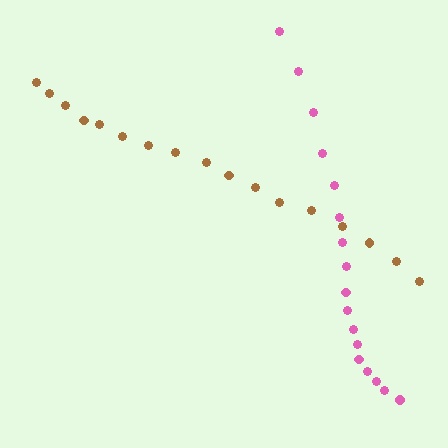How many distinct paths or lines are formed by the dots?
There are 2 distinct paths.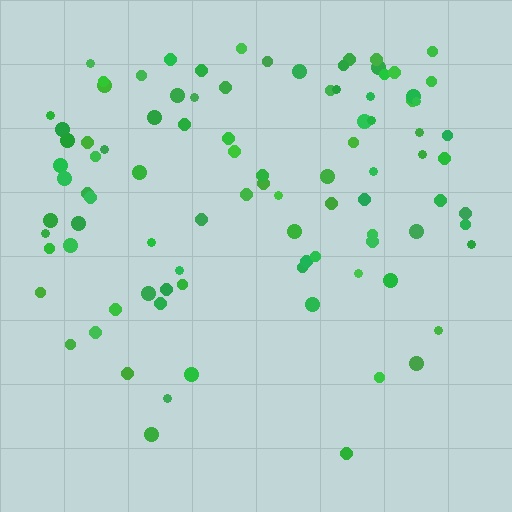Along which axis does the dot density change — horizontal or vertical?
Vertical.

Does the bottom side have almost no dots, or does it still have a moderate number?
Still a moderate number, just noticeably fewer than the top.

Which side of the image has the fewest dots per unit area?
The bottom.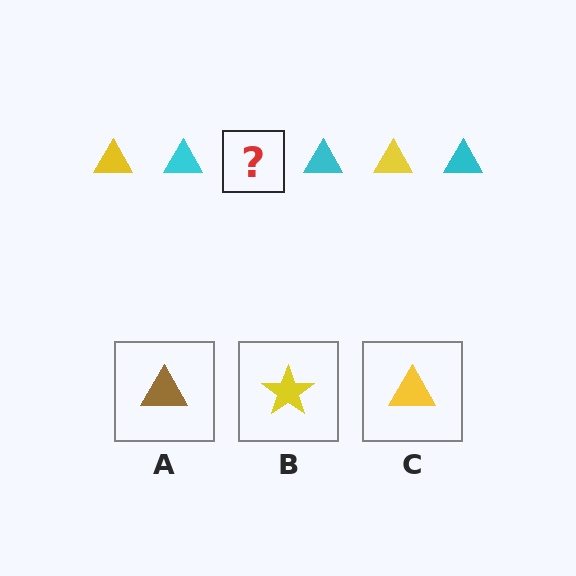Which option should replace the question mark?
Option C.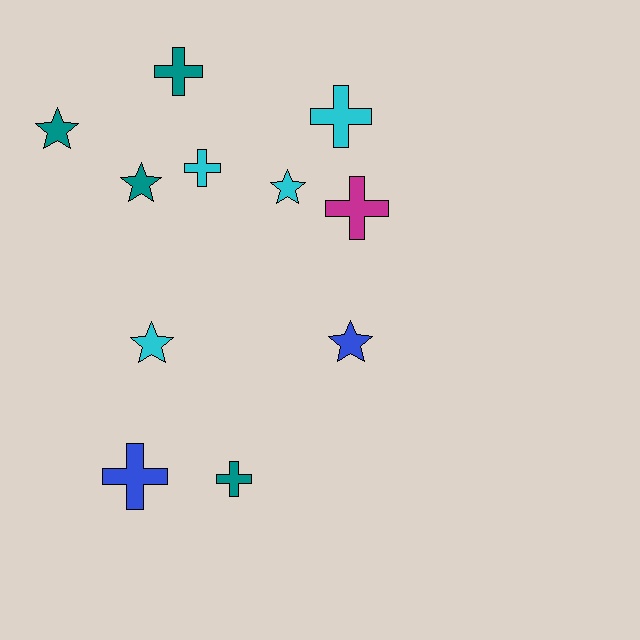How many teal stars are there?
There are 2 teal stars.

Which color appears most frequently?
Teal, with 4 objects.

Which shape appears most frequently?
Cross, with 6 objects.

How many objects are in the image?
There are 11 objects.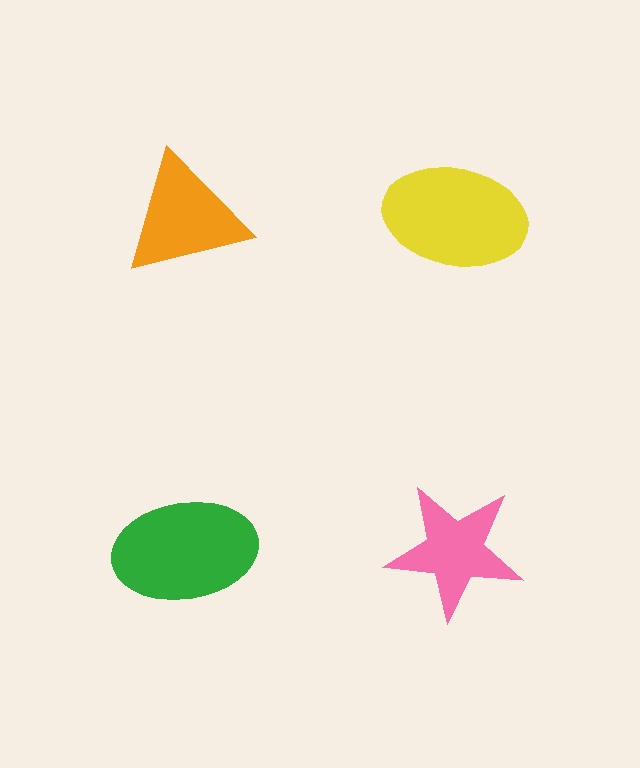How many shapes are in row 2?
2 shapes.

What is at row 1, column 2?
A yellow ellipse.